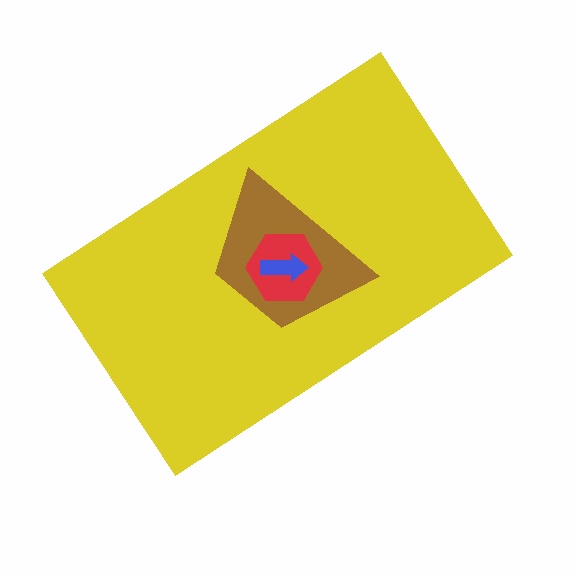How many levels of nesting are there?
4.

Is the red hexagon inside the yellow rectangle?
Yes.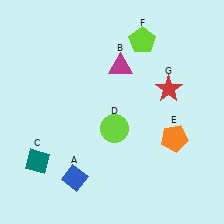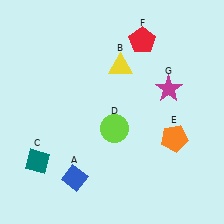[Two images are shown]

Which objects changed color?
B changed from magenta to yellow. F changed from lime to red. G changed from red to magenta.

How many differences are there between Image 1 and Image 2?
There are 3 differences between the two images.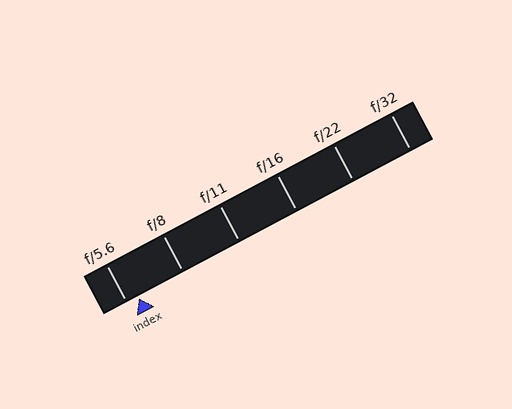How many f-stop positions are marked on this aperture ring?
There are 6 f-stop positions marked.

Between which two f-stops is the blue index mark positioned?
The index mark is between f/5.6 and f/8.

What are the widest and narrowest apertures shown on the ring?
The widest aperture shown is f/5.6 and the narrowest is f/32.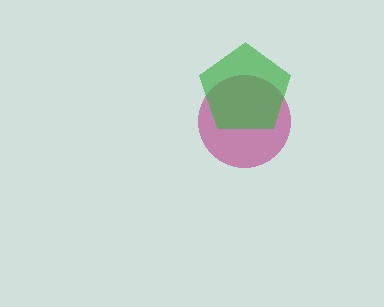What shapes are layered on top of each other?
The layered shapes are: a magenta circle, a green pentagon.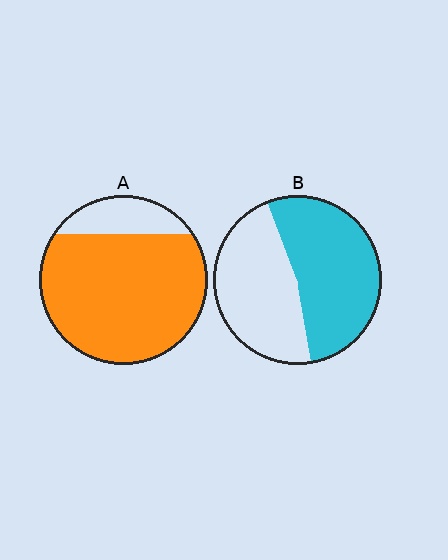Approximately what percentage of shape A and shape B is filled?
A is approximately 85% and B is approximately 55%.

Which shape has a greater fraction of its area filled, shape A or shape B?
Shape A.